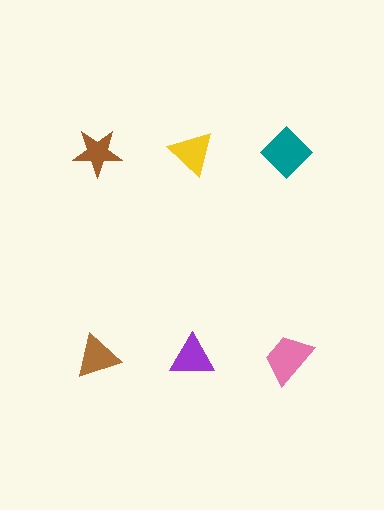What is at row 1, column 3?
A teal diamond.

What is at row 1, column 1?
A brown star.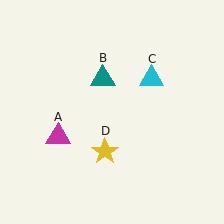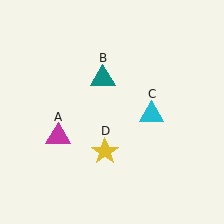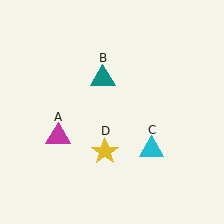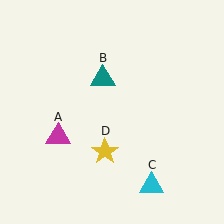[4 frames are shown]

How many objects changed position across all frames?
1 object changed position: cyan triangle (object C).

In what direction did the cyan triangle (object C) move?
The cyan triangle (object C) moved down.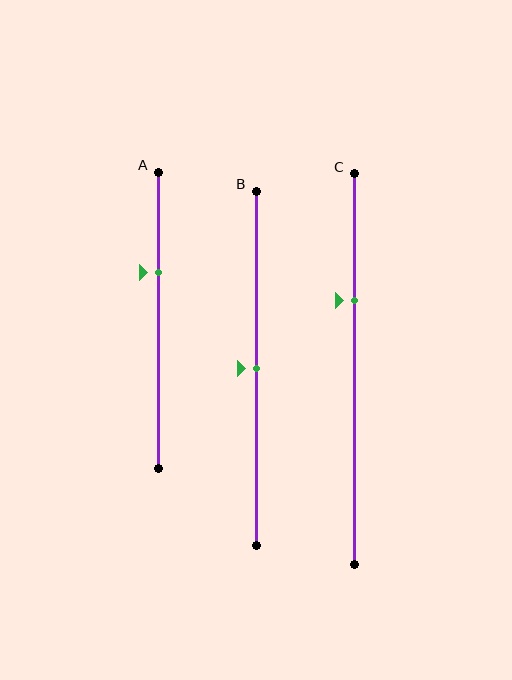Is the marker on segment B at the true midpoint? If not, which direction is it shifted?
Yes, the marker on segment B is at the true midpoint.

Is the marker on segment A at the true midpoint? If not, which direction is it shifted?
No, the marker on segment A is shifted upward by about 16% of the segment length.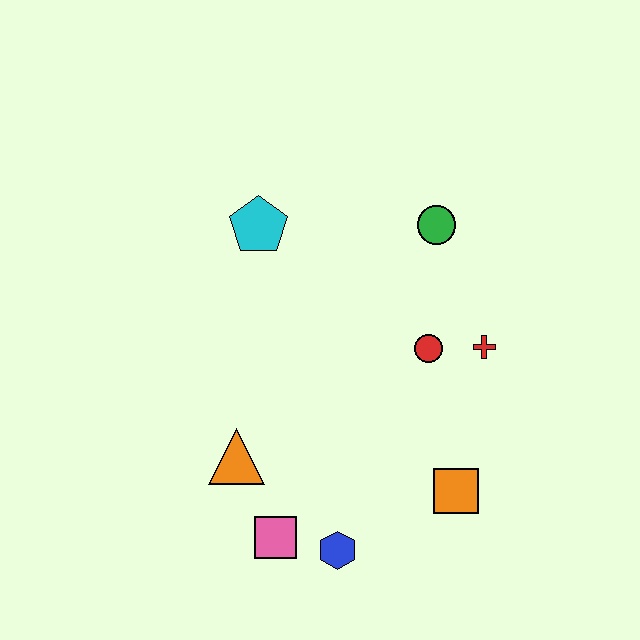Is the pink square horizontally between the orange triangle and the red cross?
Yes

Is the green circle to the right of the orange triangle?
Yes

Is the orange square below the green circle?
Yes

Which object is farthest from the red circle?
The pink square is farthest from the red circle.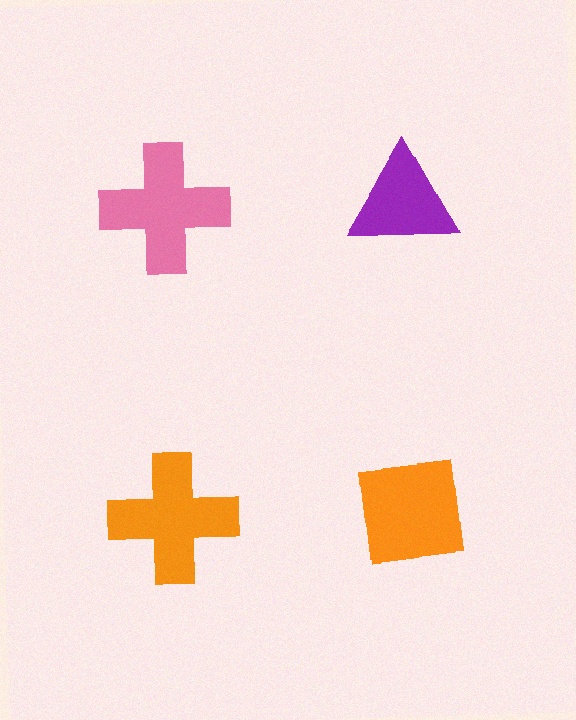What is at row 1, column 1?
A pink cross.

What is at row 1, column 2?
A purple triangle.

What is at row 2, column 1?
An orange cross.